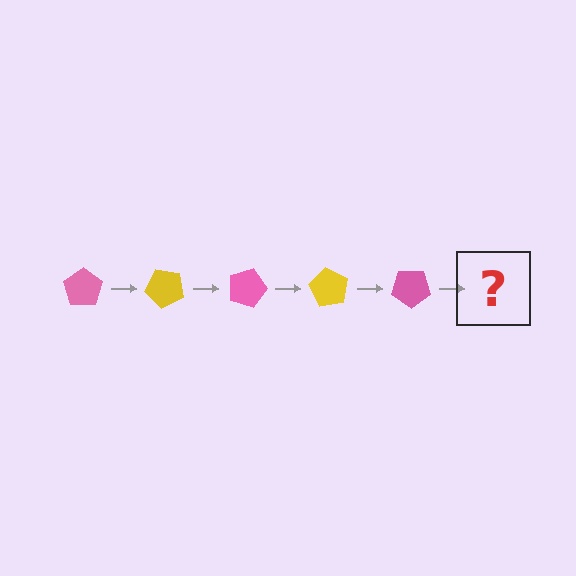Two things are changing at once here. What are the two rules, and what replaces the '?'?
The two rules are that it rotates 45 degrees each step and the color cycles through pink and yellow. The '?' should be a yellow pentagon, rotated 225 degrees from the start.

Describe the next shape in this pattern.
It should be a yellow pentagon, rotated 225 degrees from the start.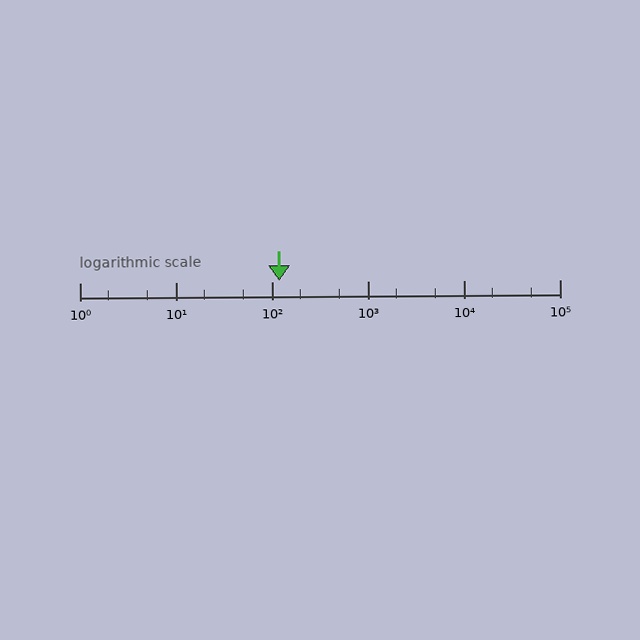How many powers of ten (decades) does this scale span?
The scale spans 5 decades, from 1 to 100000.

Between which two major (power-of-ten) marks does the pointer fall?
The pointer is between 100 and 1000.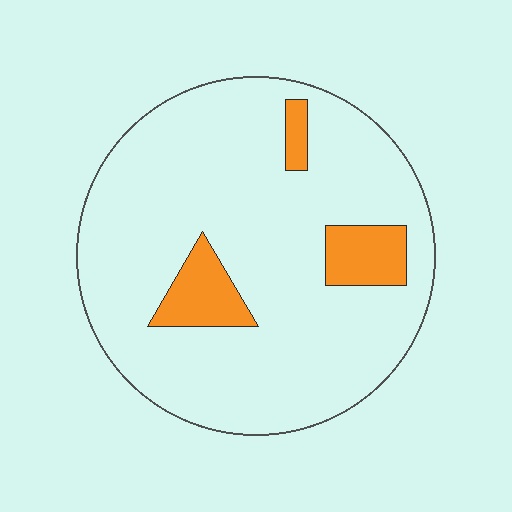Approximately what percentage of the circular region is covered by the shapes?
Approximately 10%.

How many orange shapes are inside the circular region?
3.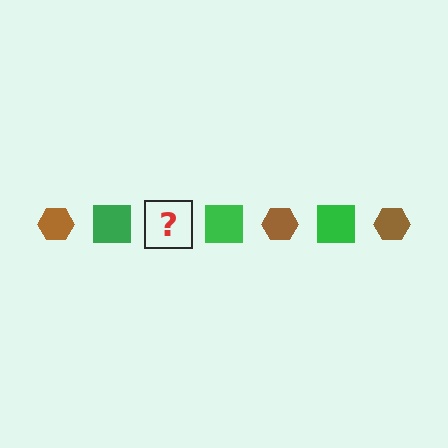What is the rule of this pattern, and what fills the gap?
The rule is that the pattern alternates between brown hexagon and green square. The gap should be filled with a brown hexagon.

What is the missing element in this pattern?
The missing element is a brown hexagon.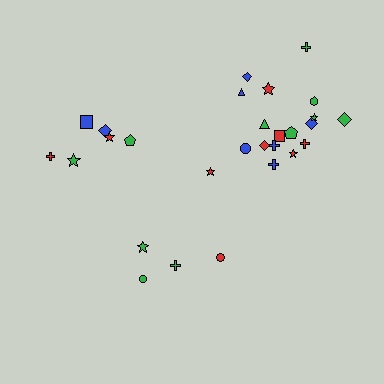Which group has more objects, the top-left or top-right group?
The top-right group.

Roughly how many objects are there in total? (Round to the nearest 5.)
Roughly 30 objects in total.